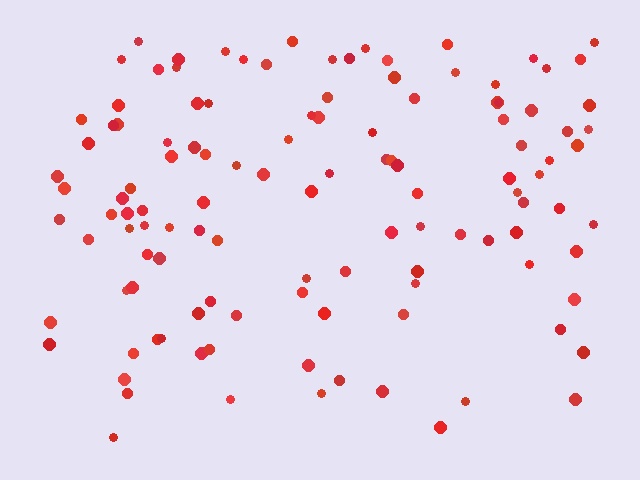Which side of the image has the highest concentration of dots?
The top.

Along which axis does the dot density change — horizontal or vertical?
Vertical.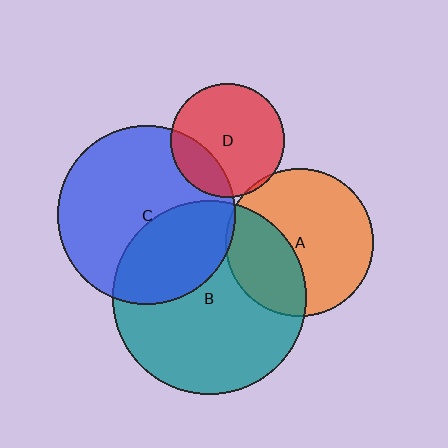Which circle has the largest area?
Circle B (teal).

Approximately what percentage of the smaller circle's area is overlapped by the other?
Approximately 35%.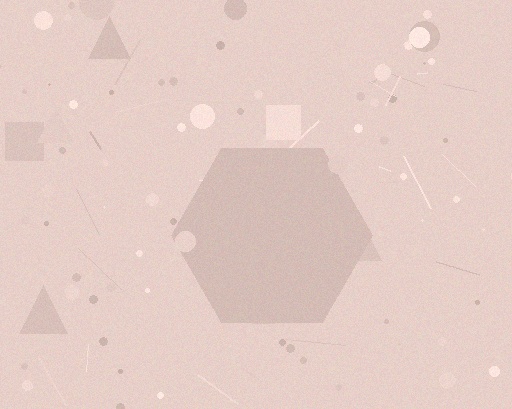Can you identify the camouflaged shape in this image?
The camouflaged shape is a hexagon.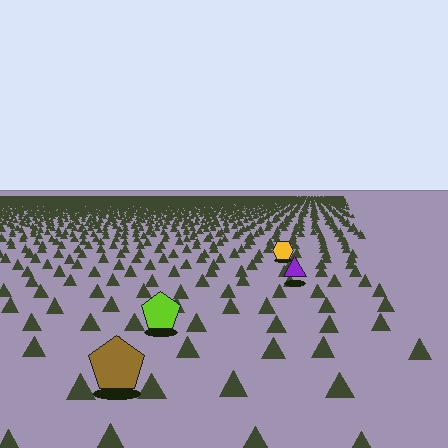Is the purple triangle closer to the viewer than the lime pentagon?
No. The lime pentagon is closer — you can tell from the texture gradient: the ground texture is coarser near it.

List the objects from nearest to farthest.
From nearest to farthest: the brown pentagon, the lime pentagon, the purple triangle, the yellow hexagon.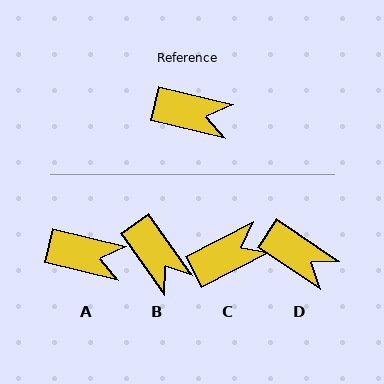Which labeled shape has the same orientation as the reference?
A.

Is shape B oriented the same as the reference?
No, it is off by about 41 degrees.